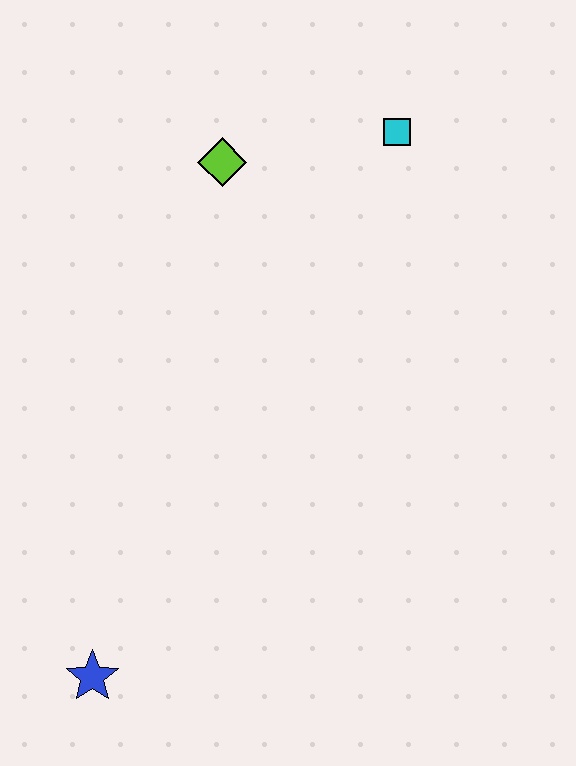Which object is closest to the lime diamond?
The cyan square is closest to the lime diamond.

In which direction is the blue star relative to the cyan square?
The blue star is below the cyan square.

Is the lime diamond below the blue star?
No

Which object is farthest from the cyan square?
The blue star is farthest from the cyan square.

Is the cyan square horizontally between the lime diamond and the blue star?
No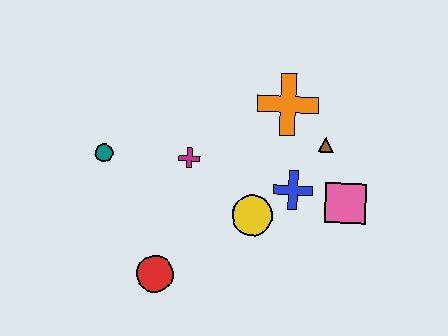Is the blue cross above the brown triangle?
No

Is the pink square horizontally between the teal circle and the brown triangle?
No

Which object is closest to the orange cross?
The brown triangle is closest to the orange cross.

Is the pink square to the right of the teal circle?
Yes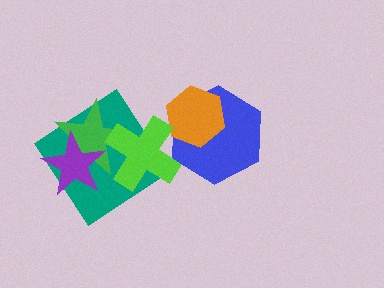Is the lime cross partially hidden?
No, no other shape covers it.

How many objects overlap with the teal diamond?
3 objects overlap with the teal diamond.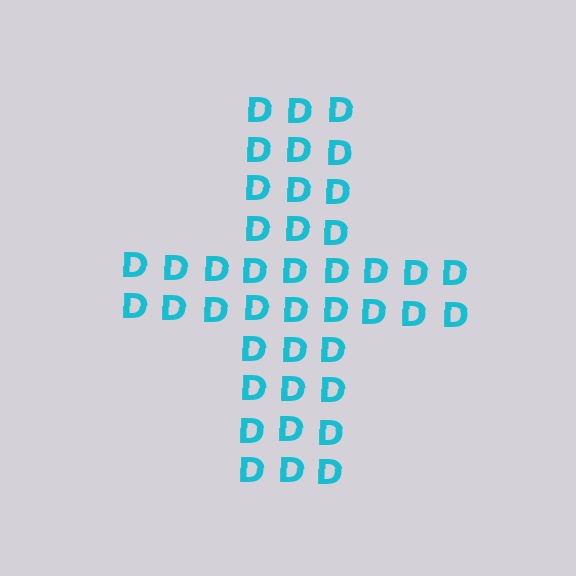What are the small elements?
The small elements are letter D's.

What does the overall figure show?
The overall figure shows a cross.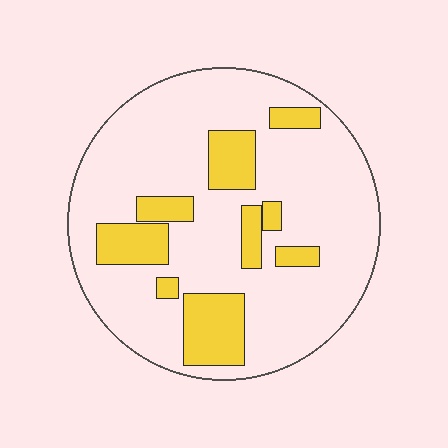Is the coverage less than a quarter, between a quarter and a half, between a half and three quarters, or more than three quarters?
Less than a quarter.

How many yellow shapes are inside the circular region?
9.